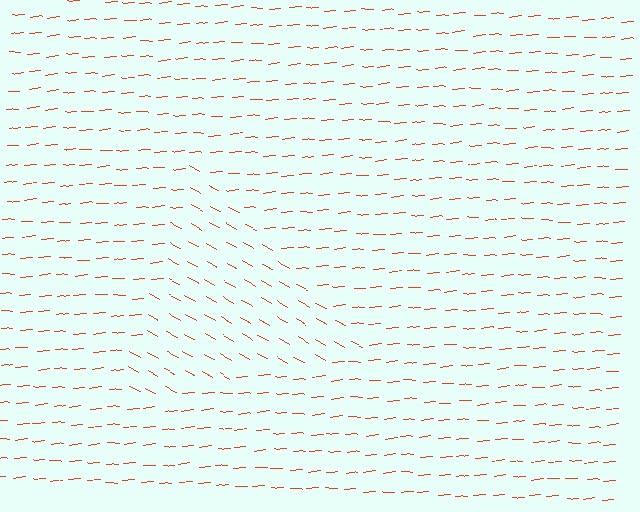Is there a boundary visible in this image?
Yes, there is a texture boundary formed by a change in line orientation.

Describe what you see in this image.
The image is filled with small red line segments. A triangle region in the image has lines oriented differently from the surrounding lines, creating a visible texture boundary.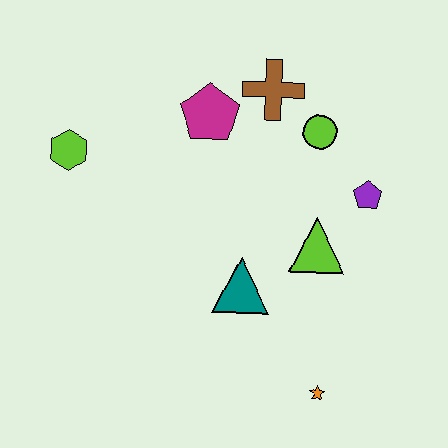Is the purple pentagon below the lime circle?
Yes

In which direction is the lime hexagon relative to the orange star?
The lime hexagon is to the left of the orange star.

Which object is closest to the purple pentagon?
The lime triangle is closest to the purple pentagon.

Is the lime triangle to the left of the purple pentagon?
Yes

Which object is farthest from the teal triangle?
The lime hexagon is farthest from the teal triangle.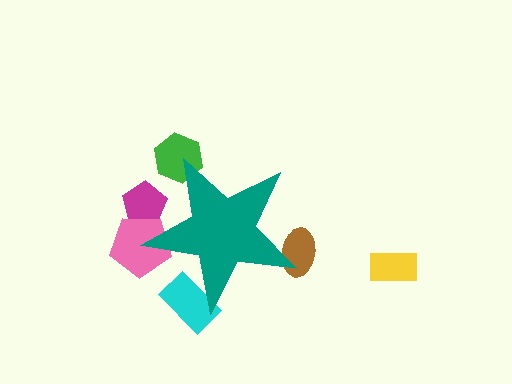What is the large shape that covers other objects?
A teal star.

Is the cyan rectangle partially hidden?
Yes, the cyan rectangle is partially hidden behind the teal star.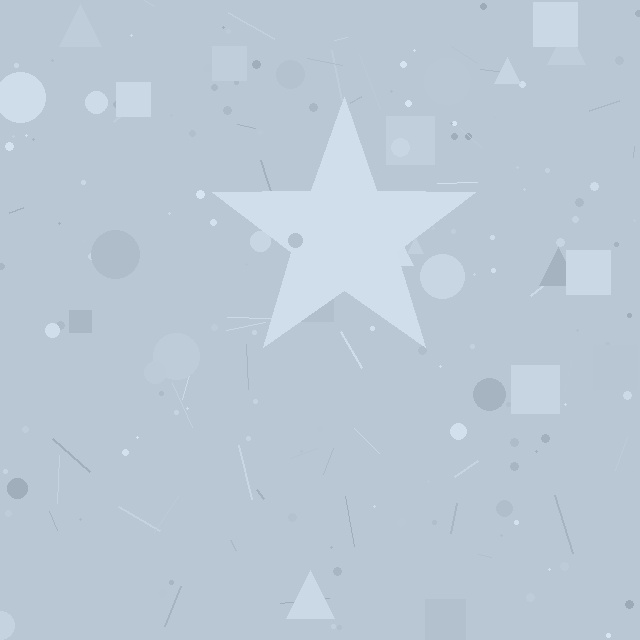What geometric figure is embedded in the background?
A star is embedded in the background.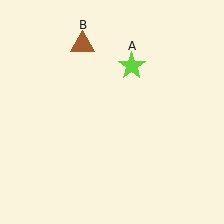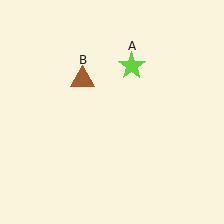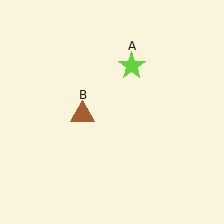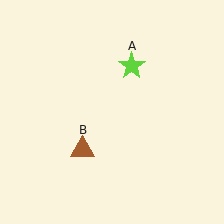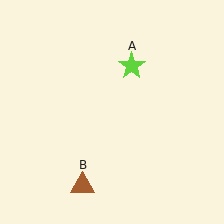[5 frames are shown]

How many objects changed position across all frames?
1 object changed position: brown triangle (object B).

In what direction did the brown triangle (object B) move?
The brown triangle (object B) moved down.